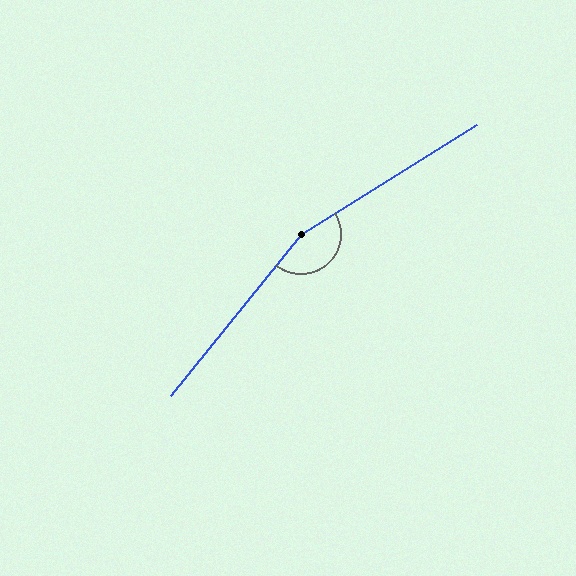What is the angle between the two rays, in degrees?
Approximately 161 degrees.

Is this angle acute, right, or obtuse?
It is obtuse.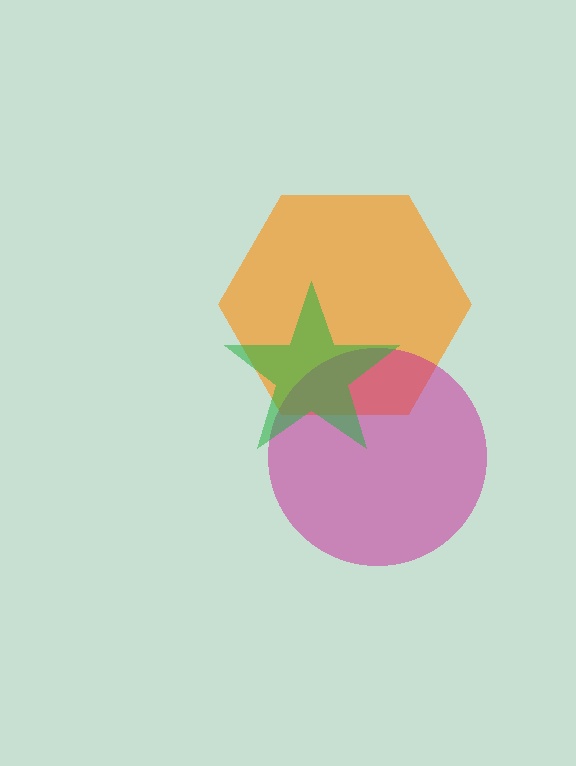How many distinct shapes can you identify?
There are 3 distinct shapes: an orange hexagon, a magenta circle, a green star.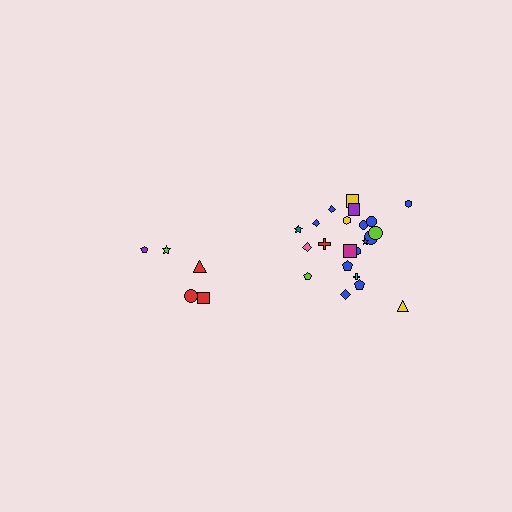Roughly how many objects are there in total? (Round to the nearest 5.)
Roughly 25 objects in total.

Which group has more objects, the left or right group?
The right group.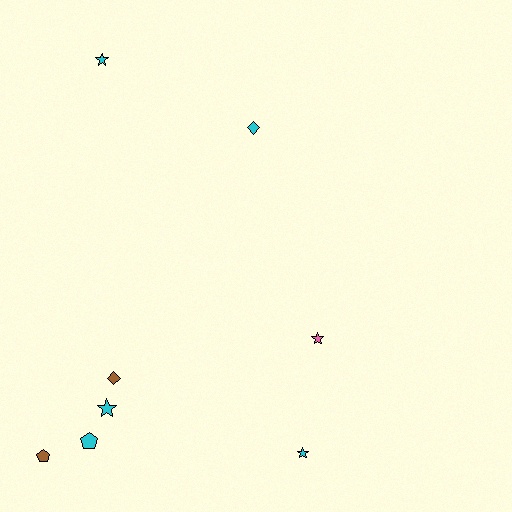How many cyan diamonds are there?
There is 1 cyan diamond.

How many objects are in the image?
There are 8 objects.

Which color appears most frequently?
Cyan, with 5 objects.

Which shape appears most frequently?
Star, with 4 objects.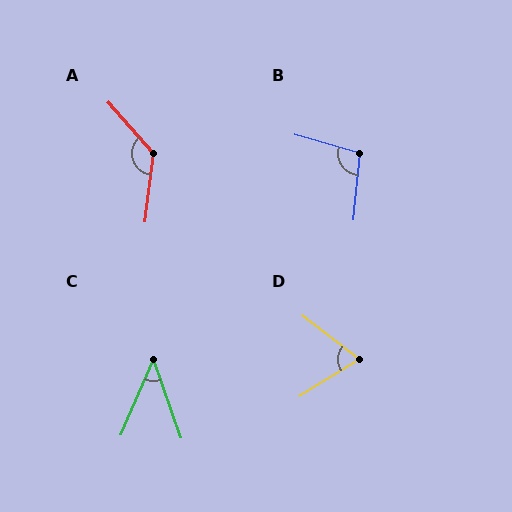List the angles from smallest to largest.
C (43°), D (69°), B (101°), A (132°).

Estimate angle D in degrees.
Approximately 69 degrees.